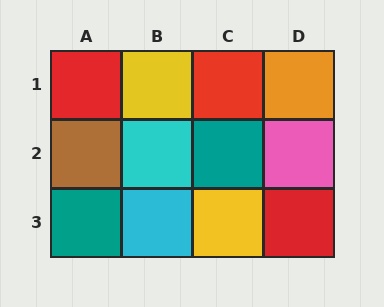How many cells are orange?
1 cell is orange.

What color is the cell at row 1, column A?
Red.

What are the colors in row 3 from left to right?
Teal, cyan, yellow, red.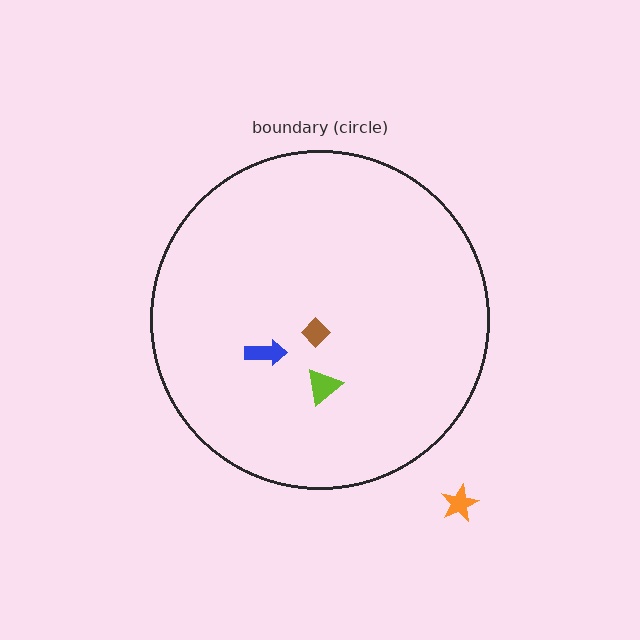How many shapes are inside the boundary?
3 inside, 1 outside.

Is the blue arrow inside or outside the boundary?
Inside.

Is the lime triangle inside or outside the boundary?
Inside.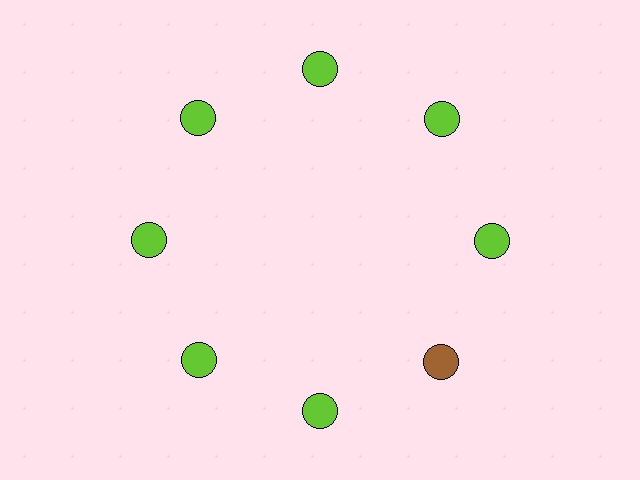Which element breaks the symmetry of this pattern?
The brown circle at roughly the 4 o'clock position breaks the symmetry. All other shapes are lime circles.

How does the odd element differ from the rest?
It has a different color: brown instead of lime.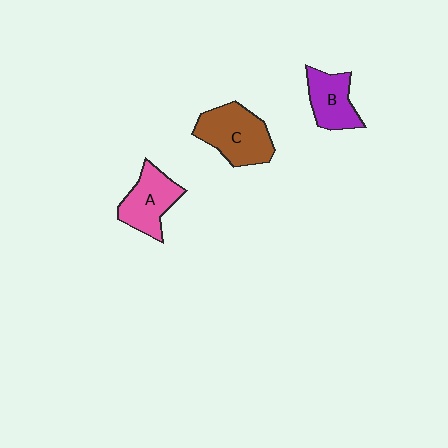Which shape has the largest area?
Shape C (brown).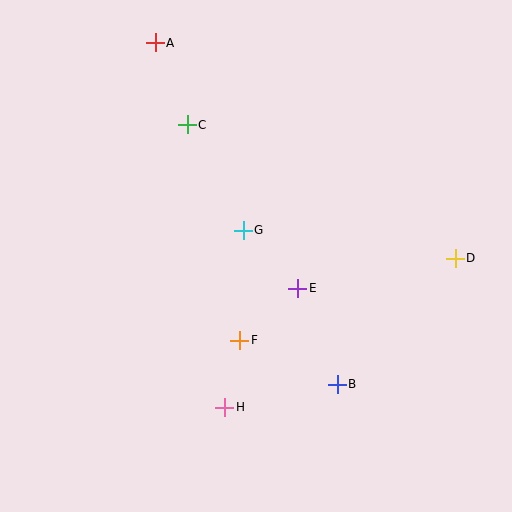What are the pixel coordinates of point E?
Point E is at (298, 288).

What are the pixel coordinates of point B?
Point B is at (337, 384).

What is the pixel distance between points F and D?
The distance between F and D is 230 pixels.